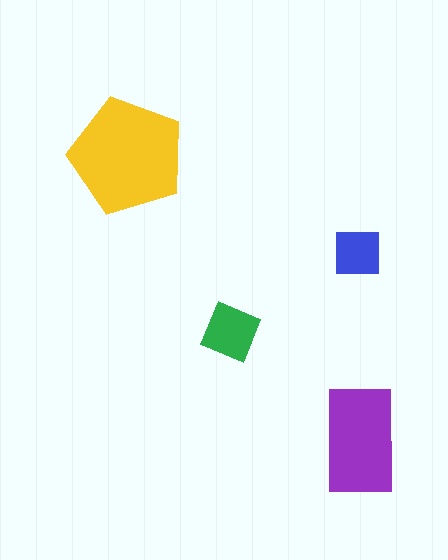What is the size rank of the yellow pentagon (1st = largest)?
1st.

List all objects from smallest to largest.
The blue square, the green diamond, the purple rectangle, the yellow pentagon.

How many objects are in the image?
There are 4 objects in the image.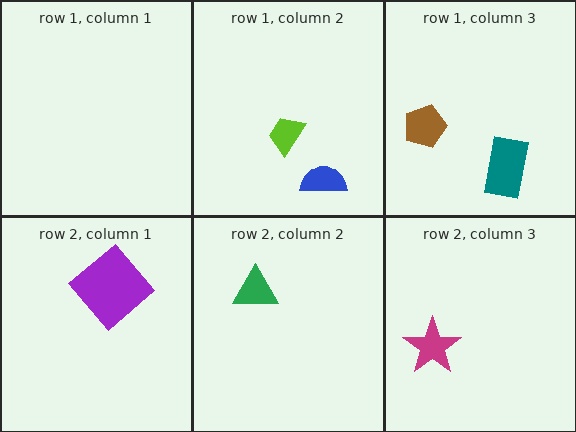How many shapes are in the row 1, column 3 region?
2.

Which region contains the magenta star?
The row 2, column 3 region.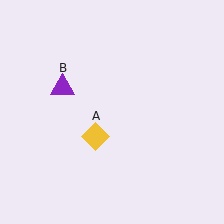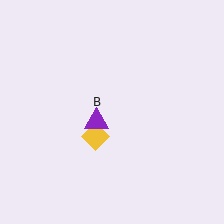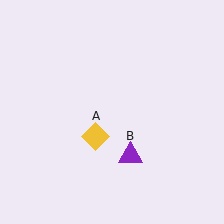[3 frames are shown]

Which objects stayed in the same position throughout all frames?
Yellow diamond (object A) remained stationary.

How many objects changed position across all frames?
1 object changed position: purple triangle (object B).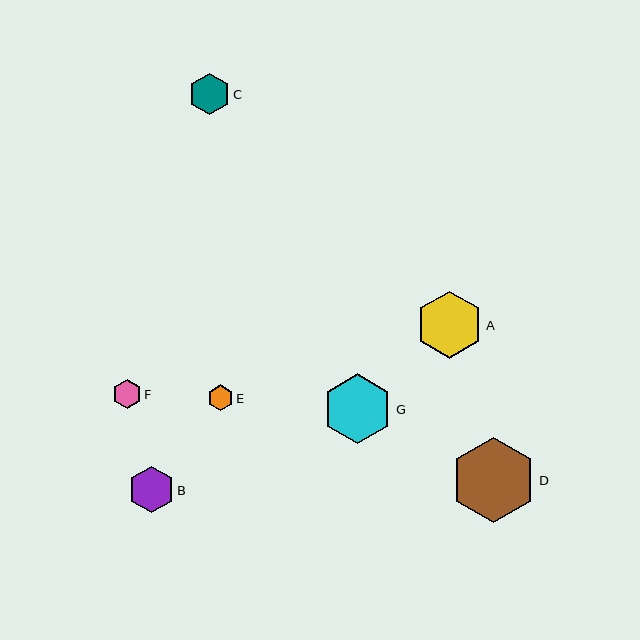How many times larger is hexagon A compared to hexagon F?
Hexagon A is approximately 2.4 times the size of hexagon F.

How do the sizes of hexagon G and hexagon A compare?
Hexagon G and hexagon A are approximately the same size.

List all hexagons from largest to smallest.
From largest to smallest: D, G, A, B, C, F, E.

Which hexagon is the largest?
Hexagon D is the largest with a size of approximately 85 pixels.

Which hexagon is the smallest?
Hexagon E is the smallest with a size of approximately 26 pixels.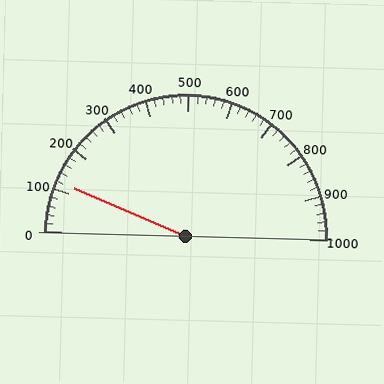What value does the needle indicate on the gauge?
The needle indicates approximately 120.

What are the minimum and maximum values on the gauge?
The gauge ranges from 0 to 1000.